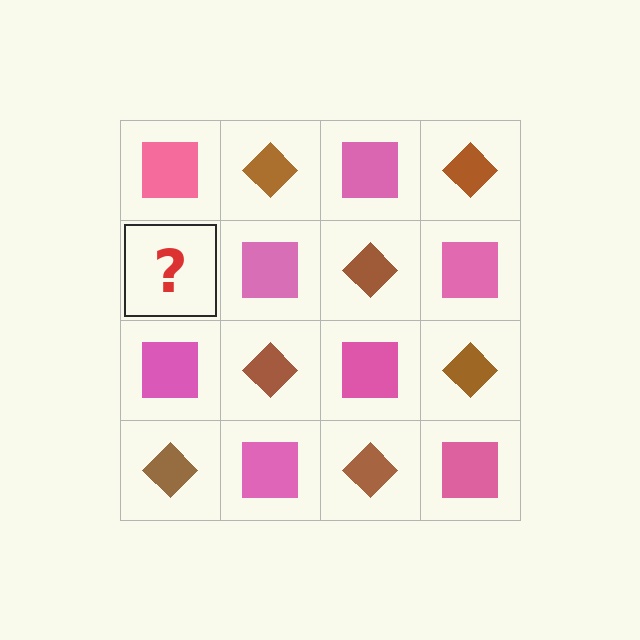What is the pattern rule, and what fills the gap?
The rule is that it alternates pink square and brown diamond in a checkerboard pattern. The gap should be filled with a brown diamond.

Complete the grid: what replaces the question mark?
The question mark should be replaced with a brown diamond.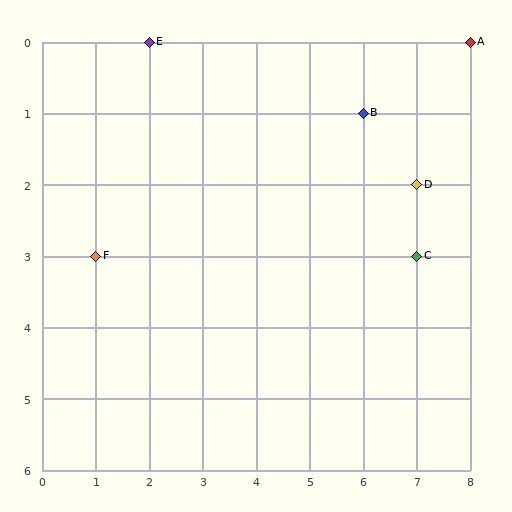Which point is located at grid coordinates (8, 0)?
Point A is at (8, 0).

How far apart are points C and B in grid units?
Points C and B are 1 column and 2 rows apart (about 2.2 grid units diagonally).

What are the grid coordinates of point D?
Point D is at grid coordinates (7, 2).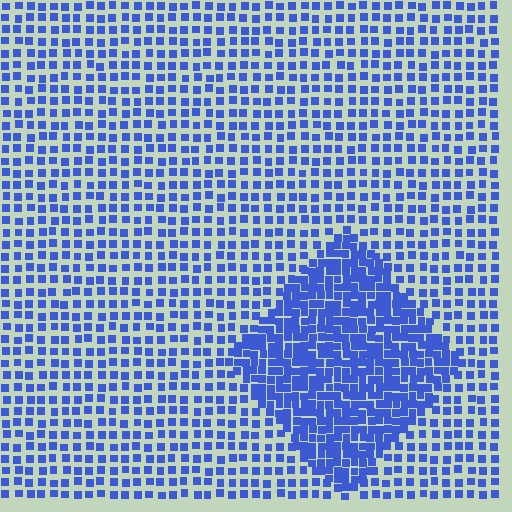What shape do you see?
I see a diamond.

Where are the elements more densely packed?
The elements are more densely packed inside the diamond boundary.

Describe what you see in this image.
The image contains small blue elements arranged at two different densities. A diamond-shaped region is visible where the elements are more densely packed than the surrounding area.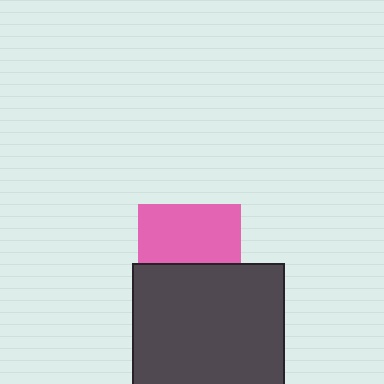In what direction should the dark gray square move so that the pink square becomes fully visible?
The dark gray square should move down. That is the shortest direction to clear the overlap and leave the pink square fully visible.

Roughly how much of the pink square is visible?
About half of it is visible (roughly 59%).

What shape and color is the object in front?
The object in front is a dark gray square.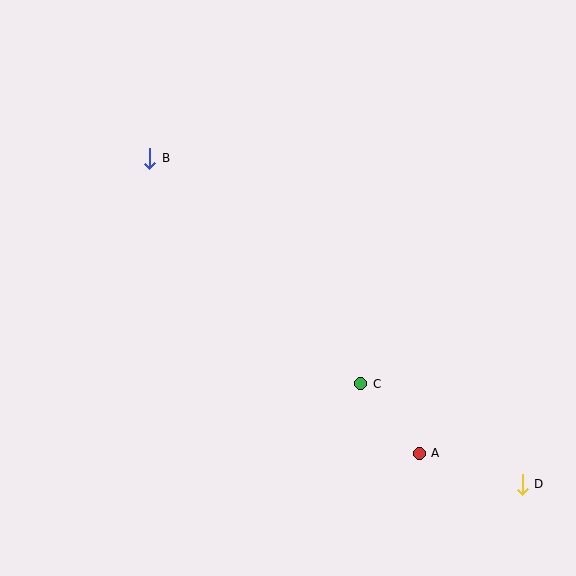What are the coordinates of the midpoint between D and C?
The midpoint between D and C is at (442, 434).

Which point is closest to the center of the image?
Point C at (361, 384) is closest to the center.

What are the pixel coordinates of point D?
Point D is at (522, 484).